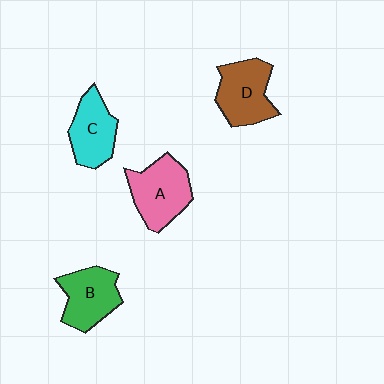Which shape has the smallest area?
Shape C (cyan).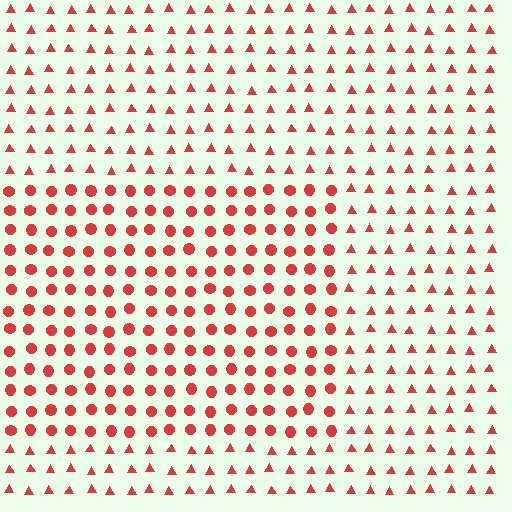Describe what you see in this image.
The image is filled with small red elements arranged in a uniform grid. A rectangle-shaped region contains circles, while the surrounding area contains triangles. The boundary is defined purely by the change in element shape.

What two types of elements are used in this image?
The image uses circles inside the rectangle region and triangles outside it.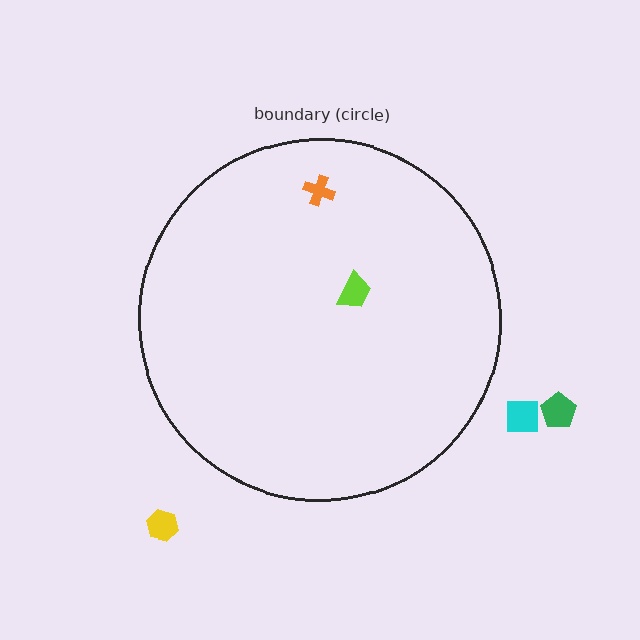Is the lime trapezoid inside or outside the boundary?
Inside.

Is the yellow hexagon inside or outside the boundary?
Outside.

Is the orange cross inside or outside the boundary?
Inside.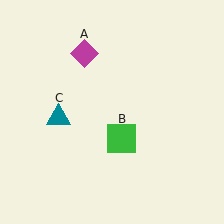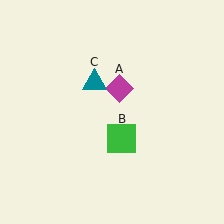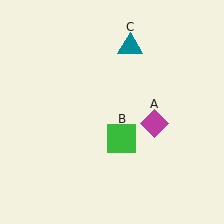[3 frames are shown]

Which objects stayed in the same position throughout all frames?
Green square (object B) remained stationary.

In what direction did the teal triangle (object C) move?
The teal triangle (object C) moved up and to the right.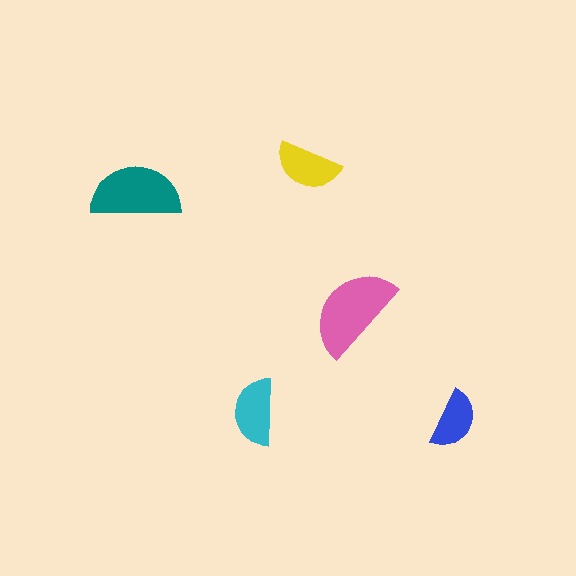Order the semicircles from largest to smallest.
the pink one, the teal one, the cyan one, the yellow one, the blue one.